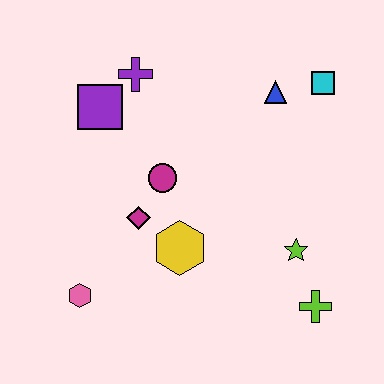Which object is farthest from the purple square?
The lime cross is farthest from the purple square.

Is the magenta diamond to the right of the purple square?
Yes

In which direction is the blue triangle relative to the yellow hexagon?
The blue triangle is above the yellow hexagon.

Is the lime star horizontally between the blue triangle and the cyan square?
Yes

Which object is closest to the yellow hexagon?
The magenta diamond is closest to the yellow hexagon.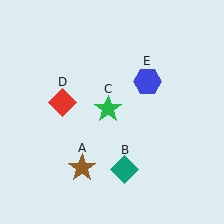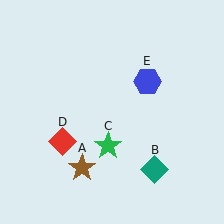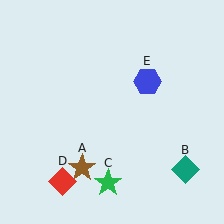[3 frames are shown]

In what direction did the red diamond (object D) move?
The red diamond (object D) moved down.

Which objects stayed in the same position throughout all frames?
Brown star (object A) and blue hexagon (object E) remained stationary.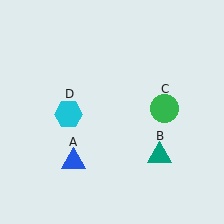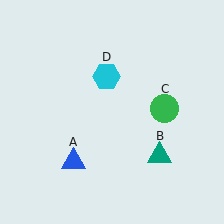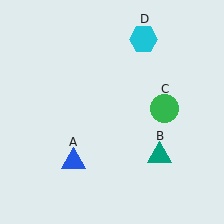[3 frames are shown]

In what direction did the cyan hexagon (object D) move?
The cyan hexagon (object D) moved up and to the right.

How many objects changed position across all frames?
1 object changed position: cyan hexagon (object D).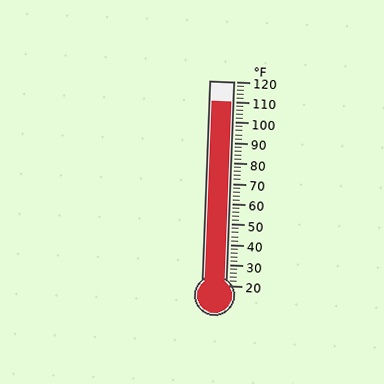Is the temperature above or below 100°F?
The temperature is above 100°F.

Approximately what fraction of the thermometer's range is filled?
The thermometer is filled to approximately 90% of its range.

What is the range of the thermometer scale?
The thermometer scale ranges from 20°F to 120°F.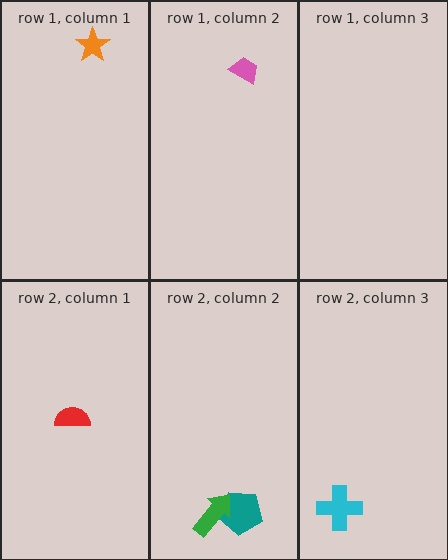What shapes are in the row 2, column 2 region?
The teal pentagon, the green arrow.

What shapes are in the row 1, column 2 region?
The pink trapezoid.